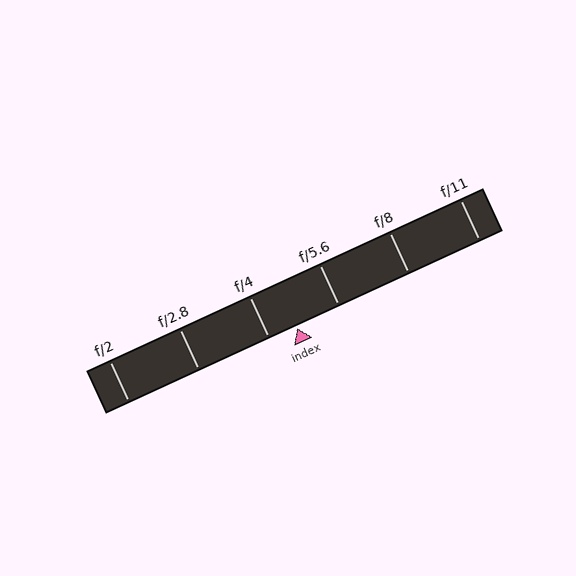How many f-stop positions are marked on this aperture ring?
There are 6 f-stop positions marked.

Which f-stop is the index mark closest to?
The index mark is closest to f/4.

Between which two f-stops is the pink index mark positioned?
The index mark is between f/4 and f/5.6.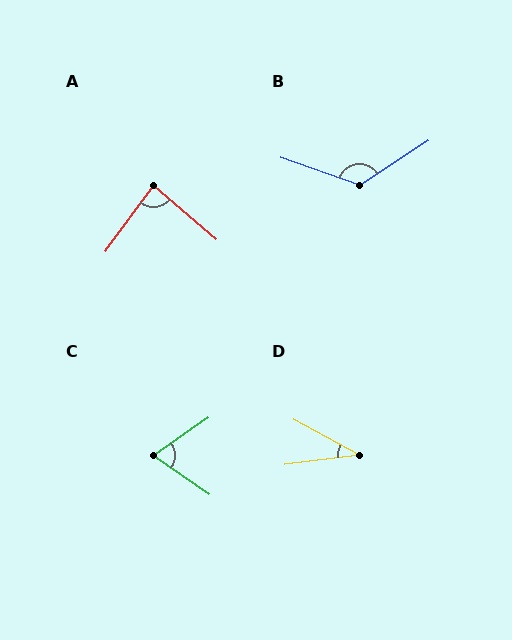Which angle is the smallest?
D, at approximately 36 degrees.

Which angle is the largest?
B, at approximately 127 degrees.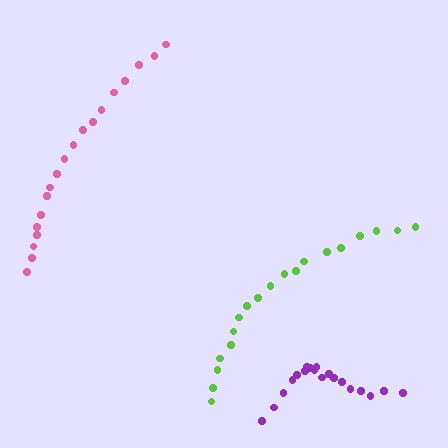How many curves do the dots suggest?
There are 3 distinct paths.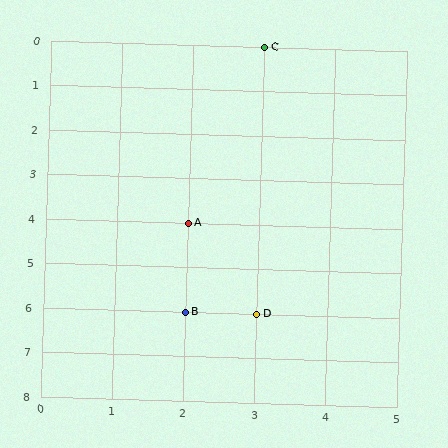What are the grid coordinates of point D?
Point D is at grid coordinates (3, 6).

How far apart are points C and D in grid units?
Points C and D are 6 rows apart.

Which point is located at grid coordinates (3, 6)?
Point D is at (3, 6).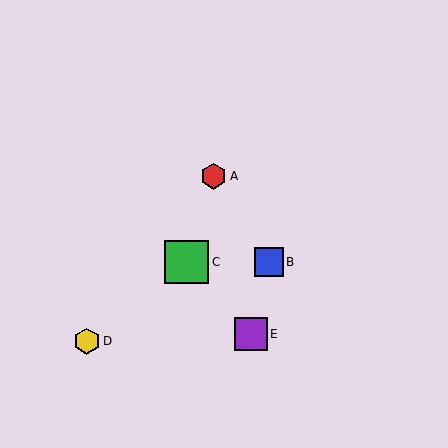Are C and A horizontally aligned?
No, C is at y≈262 and A is at y≈176.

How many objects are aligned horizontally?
2 objects (B, C) are aligned horizontally.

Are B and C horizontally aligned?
Yes, both are at y≈262.